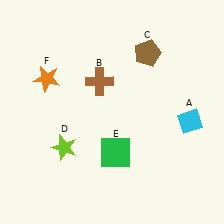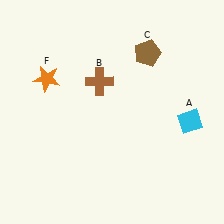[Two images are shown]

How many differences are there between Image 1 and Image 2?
There are 2 differences between the two images.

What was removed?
The green square (E), the lime star (D) were removed in Image 2.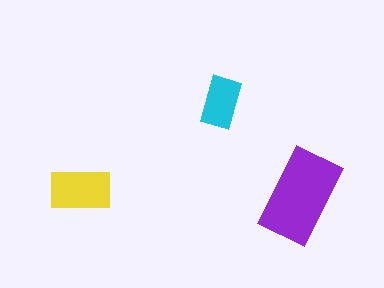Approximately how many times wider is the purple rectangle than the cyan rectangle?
About 2 times wider.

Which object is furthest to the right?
The purple rectangle is rightmost.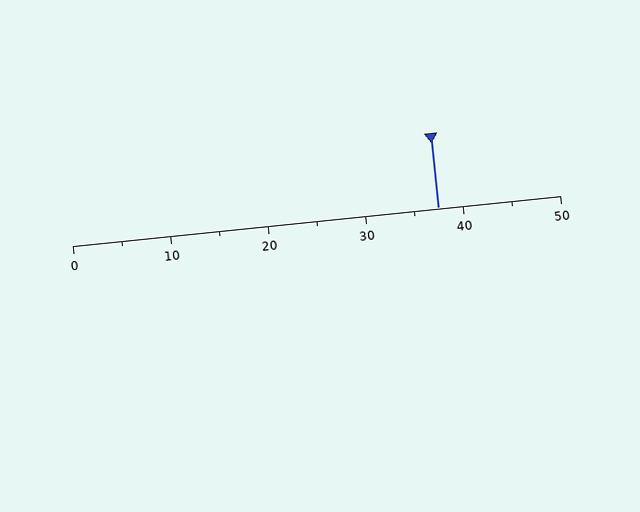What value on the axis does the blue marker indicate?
The marker indicates approximately 37.5.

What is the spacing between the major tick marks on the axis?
The major ticks are spaced 10 apart.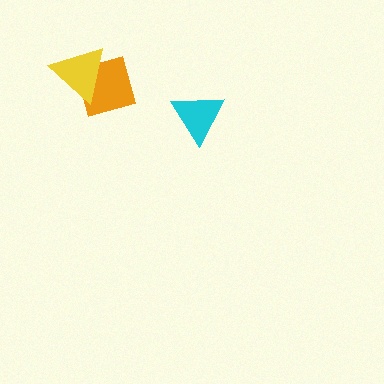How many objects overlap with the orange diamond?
1 object overlaps with the orange diamond.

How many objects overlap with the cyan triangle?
0 objects overlap with the cyan triangle.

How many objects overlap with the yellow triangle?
1 object overlaps with the yellow triangle.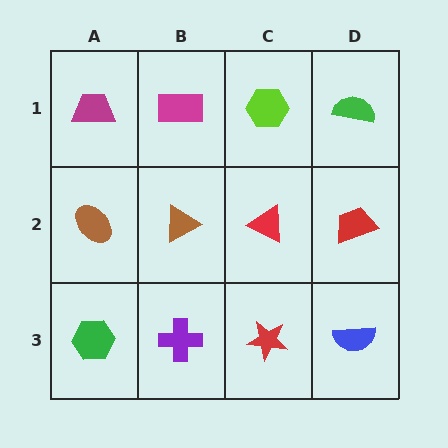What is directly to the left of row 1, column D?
A lime hexagon.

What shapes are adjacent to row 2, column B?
A magenta rectangle (row 1, column B), a purple cross (row 3, column B), a brown ellipse (row 2, column A), a red triangle (row 2, column C).